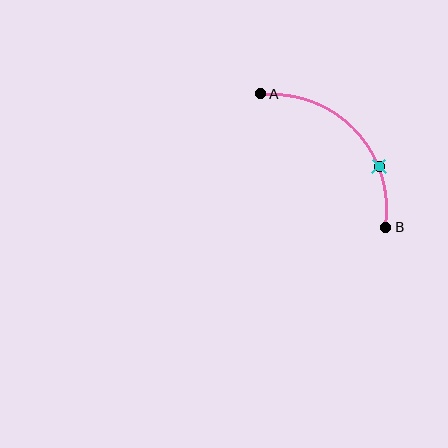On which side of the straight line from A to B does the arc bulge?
The arc bulges above and to the right of the straight line connecting A and B.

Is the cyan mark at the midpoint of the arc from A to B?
No. The cyan mark lies on the arc but is closer to endpoint B. The arc midpoint would be at the point on the curve equidistant along the arc from both A and B.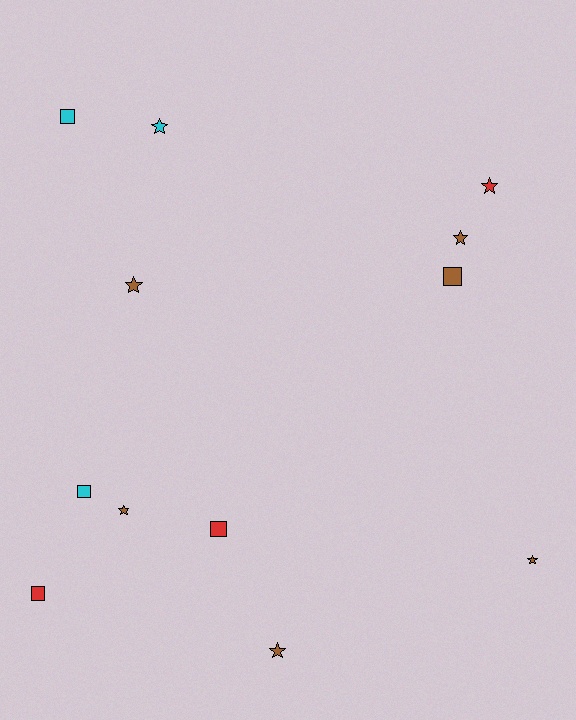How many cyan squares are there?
There are 2 cyan squares.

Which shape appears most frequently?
Star, with 7 objects.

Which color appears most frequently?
Brown, with 6 objects.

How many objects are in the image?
There are 12 objects.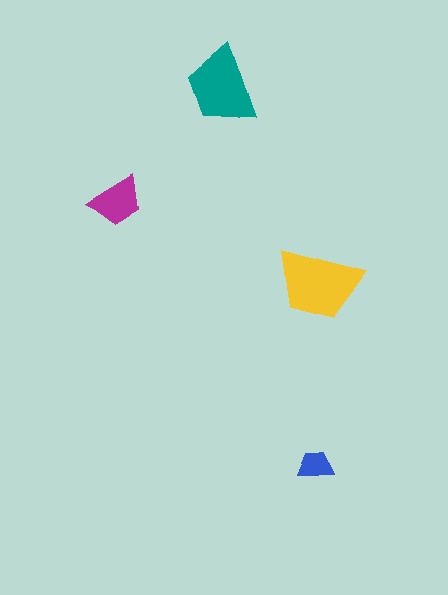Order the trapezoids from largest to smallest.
the yellow one, the teal one, the magenta one, the blue one.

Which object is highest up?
The teal trapezoid is topmost.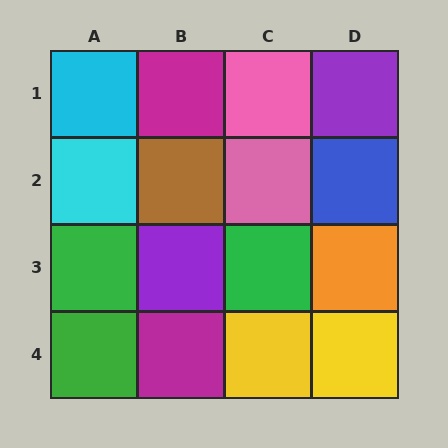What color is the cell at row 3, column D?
Orange.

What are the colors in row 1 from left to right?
Cyan, magenta, pink, purple.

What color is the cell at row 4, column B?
Magenta.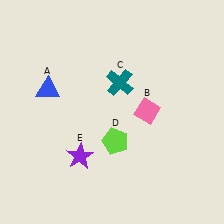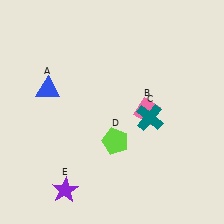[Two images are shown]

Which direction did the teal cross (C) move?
The teal cross (C) moved down.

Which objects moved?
The objects that moved are: the teal cross (C), the purple star (E).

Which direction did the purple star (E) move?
The purple star (E) moved down.